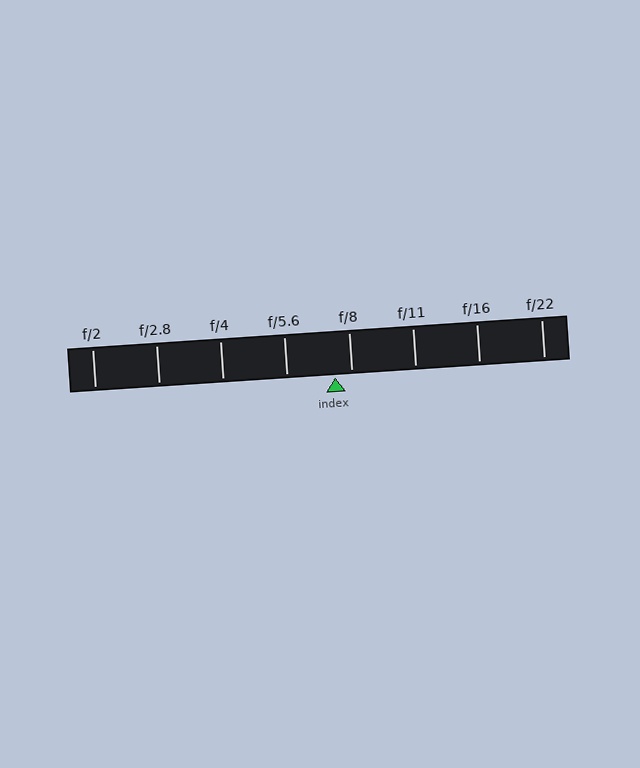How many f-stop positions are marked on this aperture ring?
There are 8 f-stop positions marked.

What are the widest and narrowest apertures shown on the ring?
The widest aperture shown is f/2 and the narrowest is f/22.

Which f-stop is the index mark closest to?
The index mark is closest to f/8.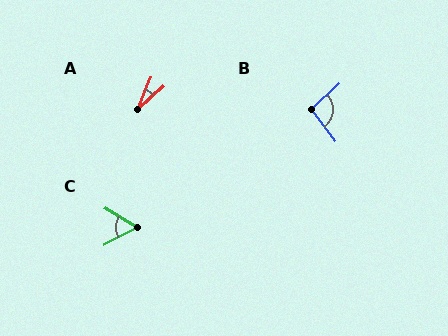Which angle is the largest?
B, at approximately 97 degrees.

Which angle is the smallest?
A, at approximately 26 degrees.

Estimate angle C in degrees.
Approximately 58 degrees.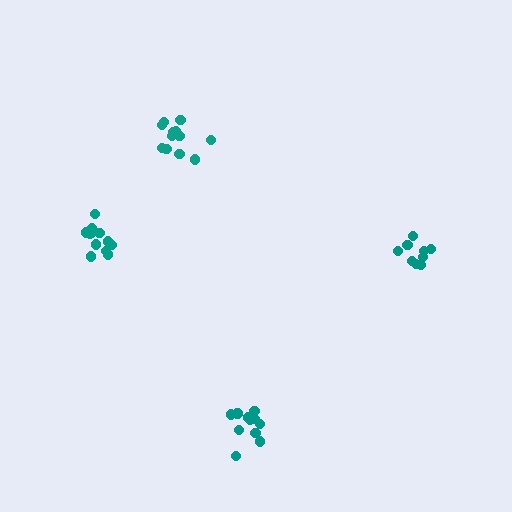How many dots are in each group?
Group 1: 9 dots, Group 2: 11 dots, Group 3: 13 dots, Group 4: 12 dots (45 total).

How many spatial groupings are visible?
There are 4 spatial groupings.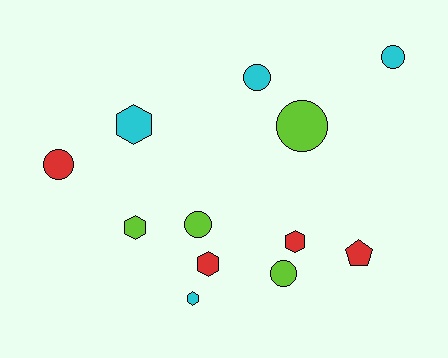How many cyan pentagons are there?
There are no cyan pentagons.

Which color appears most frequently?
Red, with 4 objects.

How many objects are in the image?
There are 12 objects.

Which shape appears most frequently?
Circle, with 6 objects.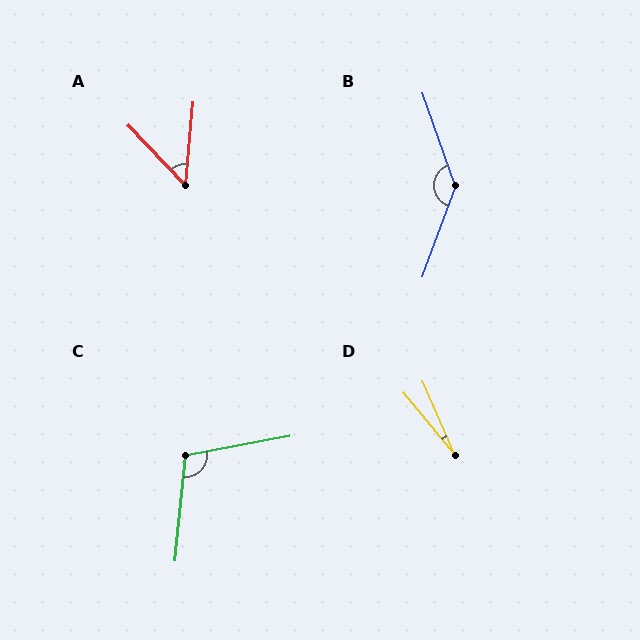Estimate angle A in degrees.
Approximately 49 degrees.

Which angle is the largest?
B, at approximately 140 degrees.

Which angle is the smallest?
D, at approximately 15 degrees.